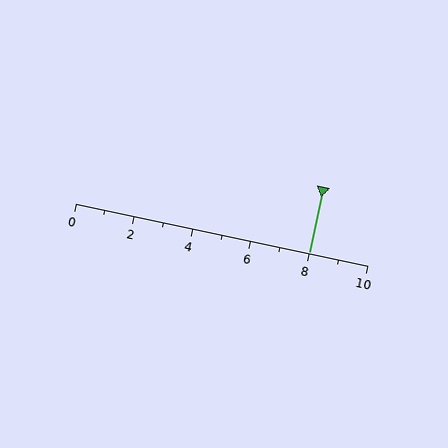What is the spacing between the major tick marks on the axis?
The major ticks are spaced 2 apart.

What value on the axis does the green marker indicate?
The marker indicates approximately 8.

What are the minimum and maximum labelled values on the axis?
The axis runs from 0 to 10.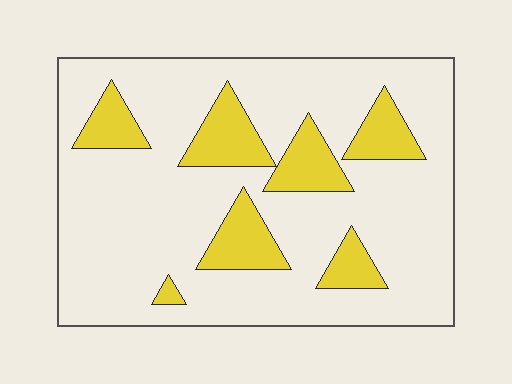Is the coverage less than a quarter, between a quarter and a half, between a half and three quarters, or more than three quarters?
Less than a quarter.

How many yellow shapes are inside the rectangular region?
7.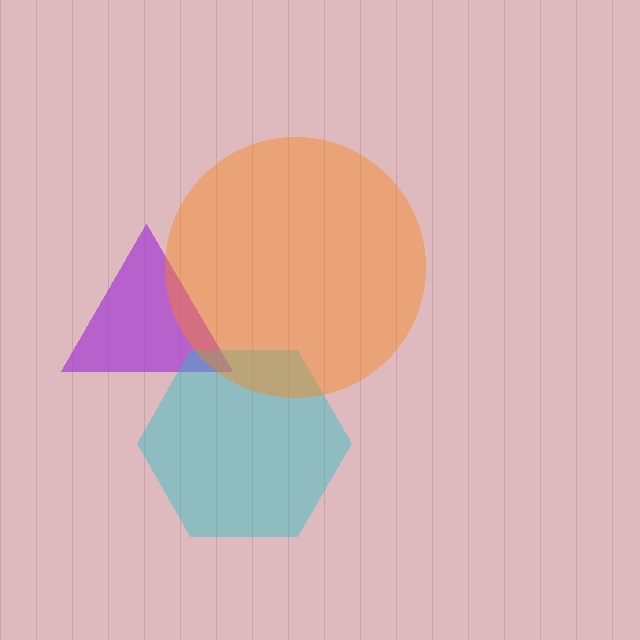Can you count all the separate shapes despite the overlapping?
Yes, there are 3 separate shapes.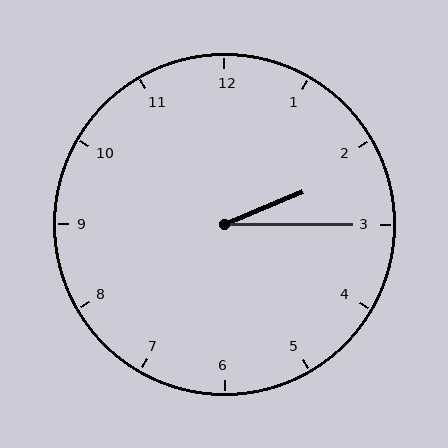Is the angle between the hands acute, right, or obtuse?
It is acute.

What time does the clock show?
2:15.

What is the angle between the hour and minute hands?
Approximately 22 degrees.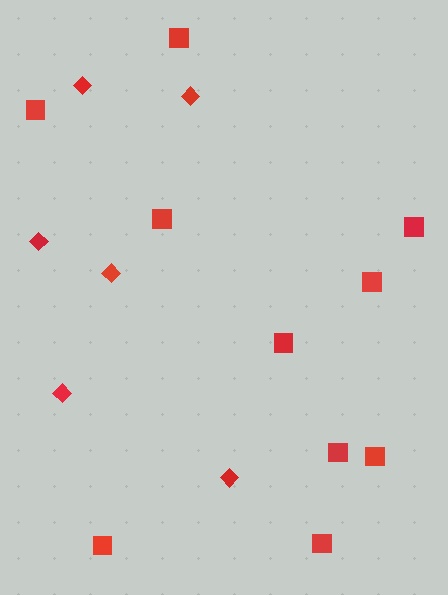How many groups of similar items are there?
There are 2 groups: one group of diamonds (6) and one group of squares (10).